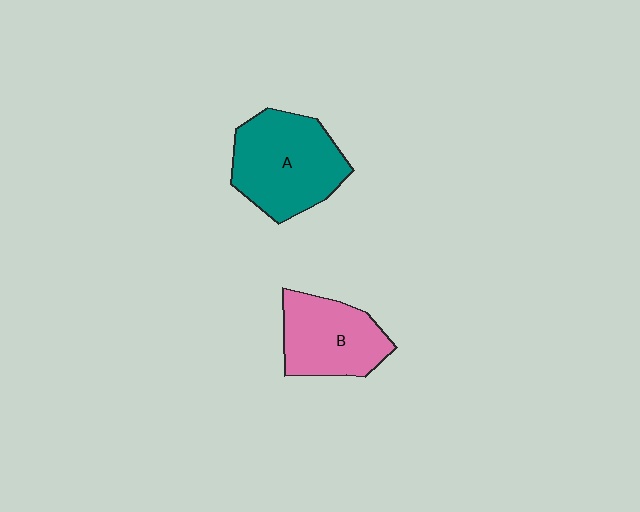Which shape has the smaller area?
Shape B (pink).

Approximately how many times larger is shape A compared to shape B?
Approximately 1.3 times.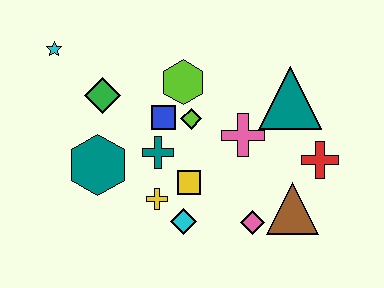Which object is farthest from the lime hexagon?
The brown triangle is farthest from the lime hexagon.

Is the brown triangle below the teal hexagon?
Yes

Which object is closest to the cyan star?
The green diamond is closest to the cyan star.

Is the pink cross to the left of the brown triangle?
Yes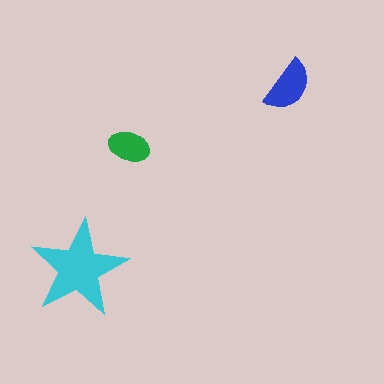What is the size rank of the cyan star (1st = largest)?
1st.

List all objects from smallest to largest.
The green ellipse, the blue semicircle, the cyan star.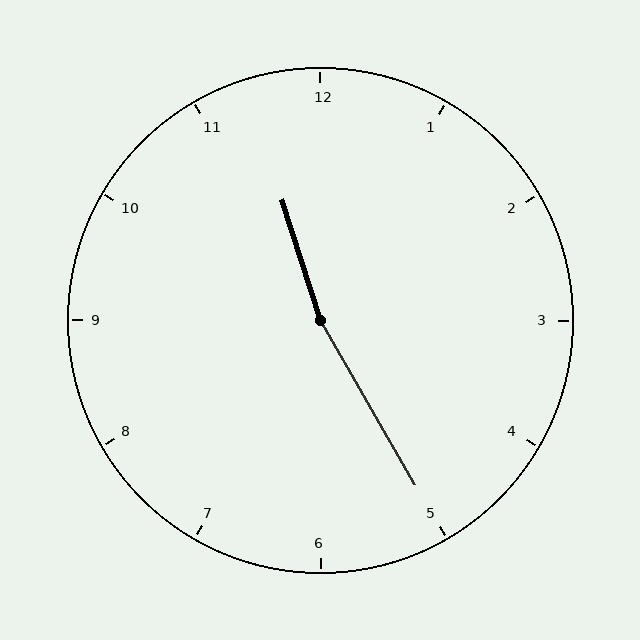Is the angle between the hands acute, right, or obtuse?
It is obtuse.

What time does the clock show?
11:25.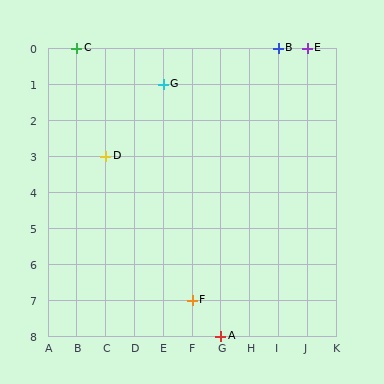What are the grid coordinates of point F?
Point F is at grid coordinates (F, 7).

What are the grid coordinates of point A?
Point A is at grid coordinates (G, 8).